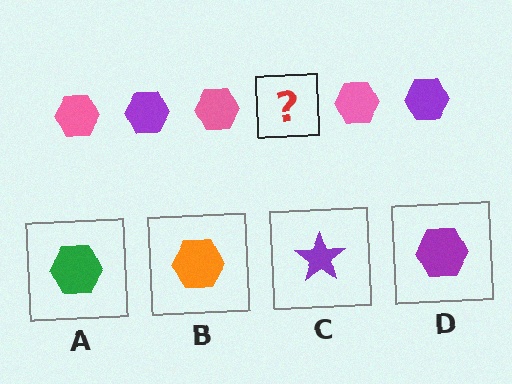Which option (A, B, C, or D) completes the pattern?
D.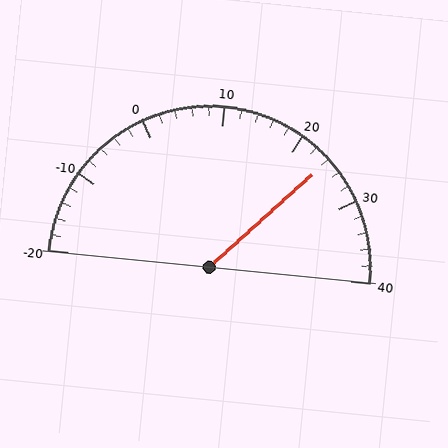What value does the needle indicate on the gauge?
The needle indicates approximately 24.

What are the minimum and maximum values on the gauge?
The gauge ranges from -20 to 40.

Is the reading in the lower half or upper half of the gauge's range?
The reading is in the upper half of the range (-20 to 40).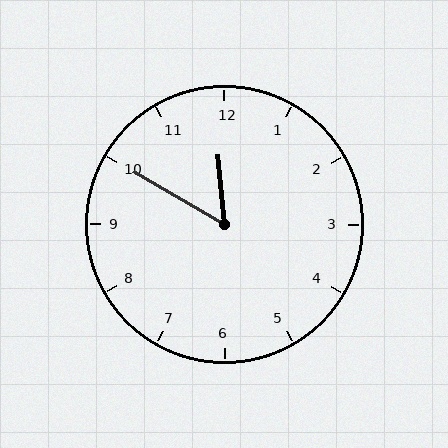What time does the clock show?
11:50.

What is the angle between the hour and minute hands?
Approximately 55 degrees.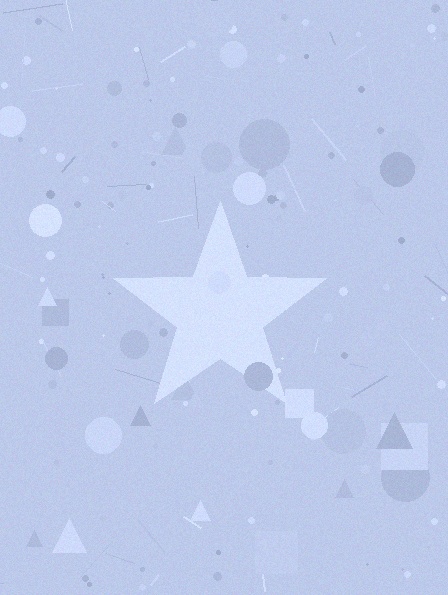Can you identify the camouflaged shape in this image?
The camouflaged shape is a star.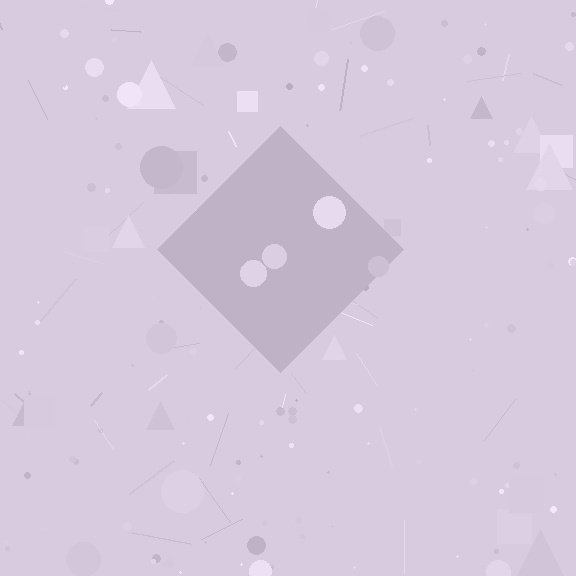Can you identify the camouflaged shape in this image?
The camouflaged shape is a diamond.